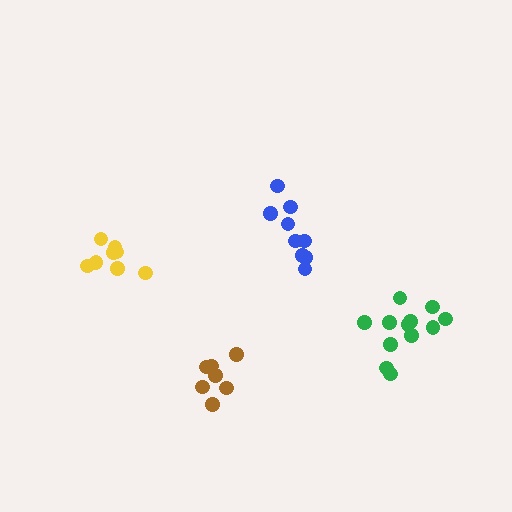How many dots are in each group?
Group 1: 9 dots, Group 2: 12 dots, Group 3: 8 dots, Group 4: 7 dots (36 total).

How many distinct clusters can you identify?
There are 4 distinct clusters.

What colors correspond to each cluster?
The clusters are colored: blue, green, yellow, brown.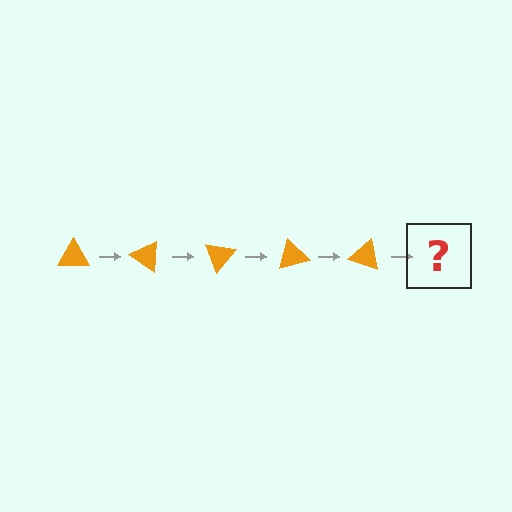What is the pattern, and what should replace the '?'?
The pattern is that the triangle rotates 35 degrees each step. The '?' should be an orange triangle rotated 175 degrees.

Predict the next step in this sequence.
The next step is an orange triangle rotated 175 degrees.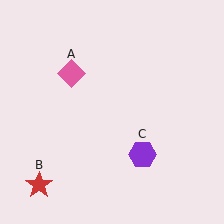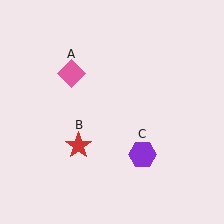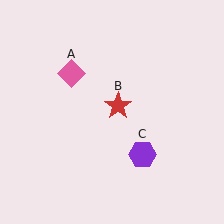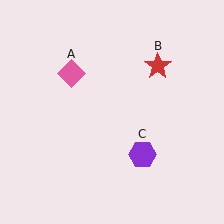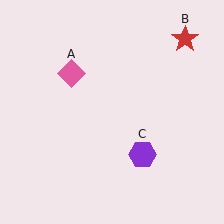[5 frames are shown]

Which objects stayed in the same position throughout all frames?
Pink diamond (object A) and purple hexagon (object C) remained stationary.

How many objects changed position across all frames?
1 object changed position: red star (object B).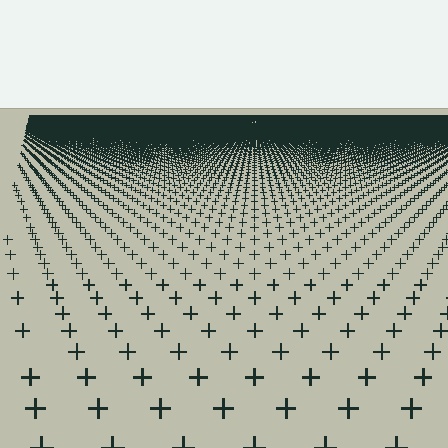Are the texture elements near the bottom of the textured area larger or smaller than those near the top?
Larger. Near the bottom, elements are closer to the viewer and appear at a bigger on-screen size.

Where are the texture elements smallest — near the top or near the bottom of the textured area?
Near the top.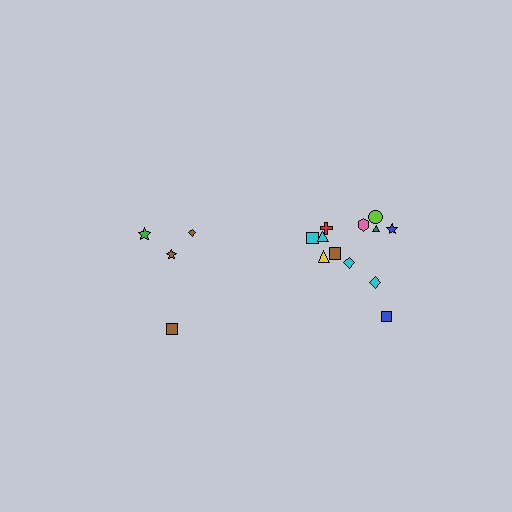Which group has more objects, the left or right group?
The right group.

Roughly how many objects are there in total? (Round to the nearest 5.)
Roughly 15 objects in total.